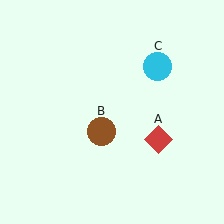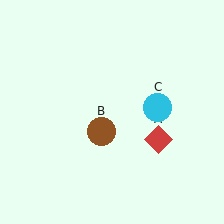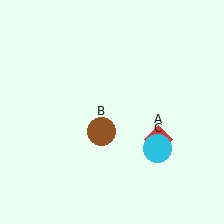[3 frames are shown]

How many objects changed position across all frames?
1 object changed position: cyan circle (object C).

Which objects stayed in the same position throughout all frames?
Red diamond (object A) and brown circle (object B) remained stationary.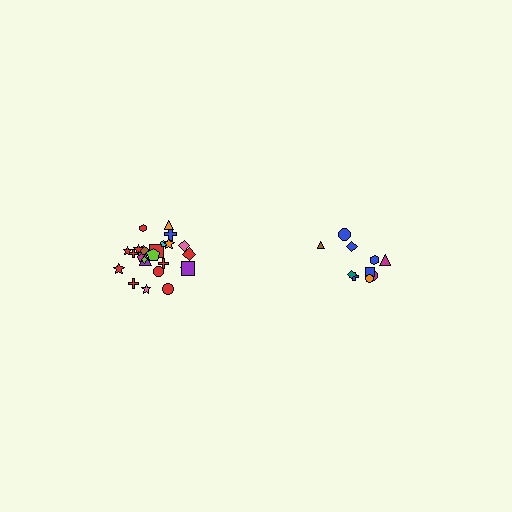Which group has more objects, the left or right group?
The left group.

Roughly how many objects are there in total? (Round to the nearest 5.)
Roughly 35 objects in total.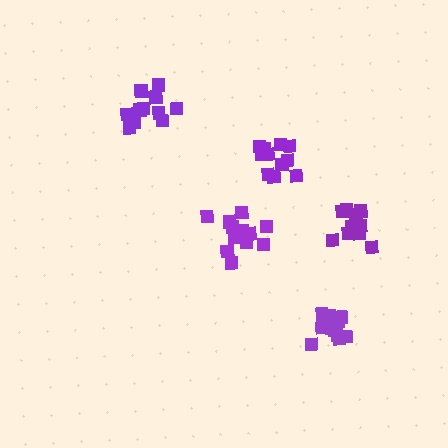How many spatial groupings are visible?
There are 5 spatial groupings.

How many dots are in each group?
Group 1: 14 dots, Group 2: 11 dots, Group 3: 12 dots, Group 4: 11 dots, Group 5: 13 dots (61 total).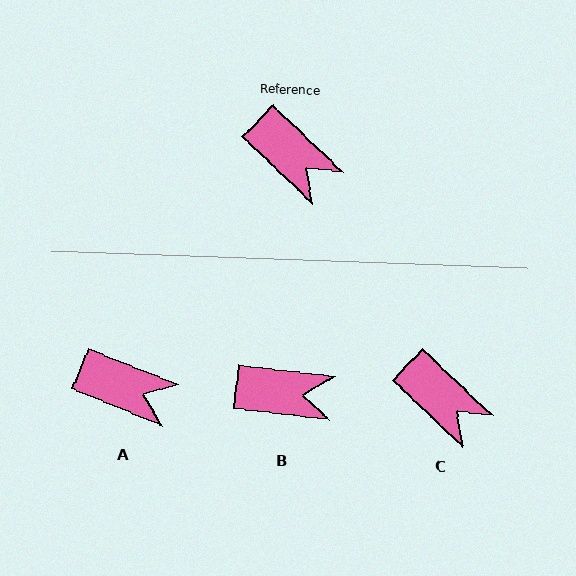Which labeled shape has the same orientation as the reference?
C.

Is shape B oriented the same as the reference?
No, it is off by about 37 degrees.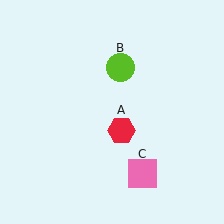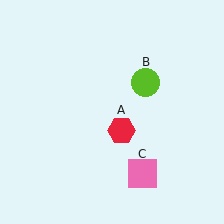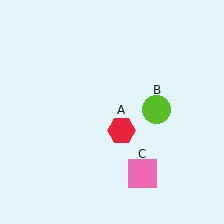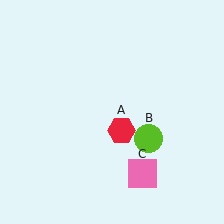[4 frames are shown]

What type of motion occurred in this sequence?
The lime circle (object B) rotated clockwise around the center of the scene.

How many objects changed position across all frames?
1 object changed position: lime circle (object B).